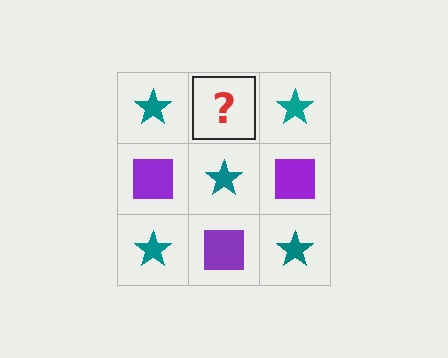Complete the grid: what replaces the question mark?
The question mark should be replaced with a purple square.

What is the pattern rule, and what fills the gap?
The rule is that it alternates teal star and purple square in a checkerboard pattern. The gap should be filled with a purple square.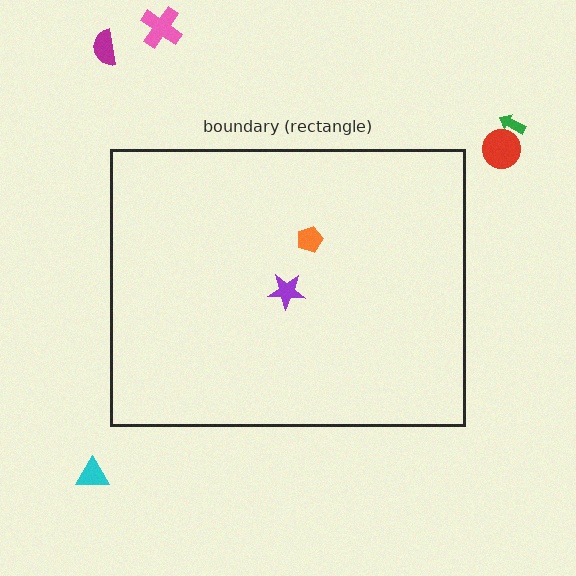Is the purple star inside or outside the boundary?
Inside.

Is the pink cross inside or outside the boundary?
Outside.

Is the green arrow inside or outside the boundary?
Outside.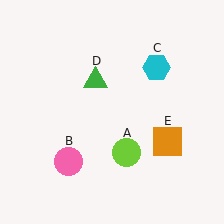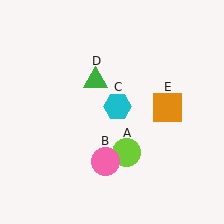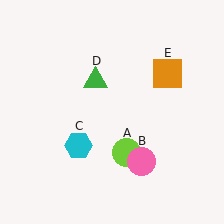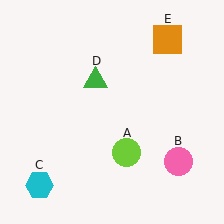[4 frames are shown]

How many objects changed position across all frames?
3 objects changed position: pink circle (object B), cyan hexagon (object C), orange square (object E).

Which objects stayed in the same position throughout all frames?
Lime circle (object A) and green triangle (object D) remained stationary.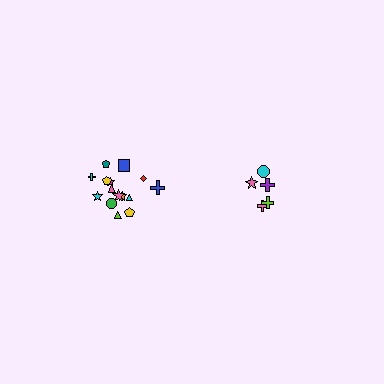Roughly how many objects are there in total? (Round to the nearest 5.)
Roughly 20 objects in total.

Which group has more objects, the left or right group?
The left group.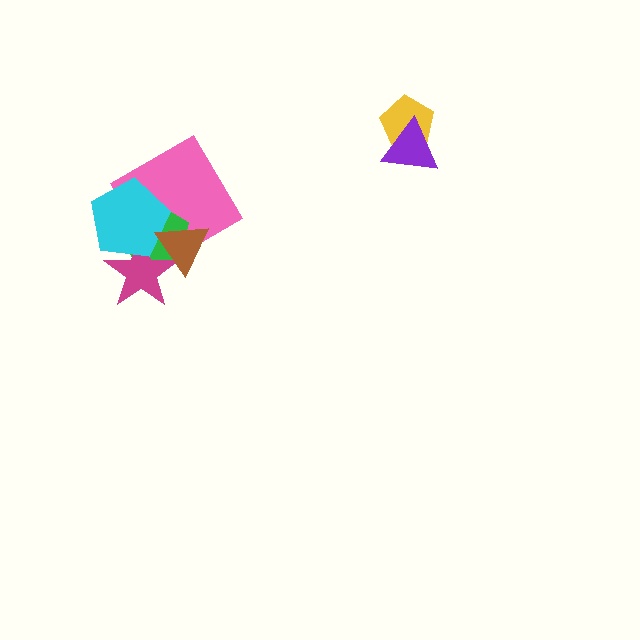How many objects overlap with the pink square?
3 objects overlap with the pink square.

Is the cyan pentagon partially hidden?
Yes, it is partially covered by another shape.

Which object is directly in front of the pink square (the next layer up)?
The green pentagon is directly in front of the pink square.